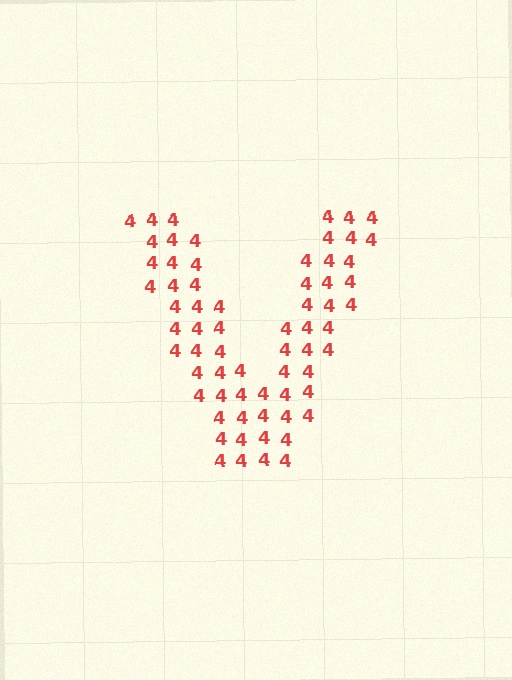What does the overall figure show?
The overall figure shows the letter V.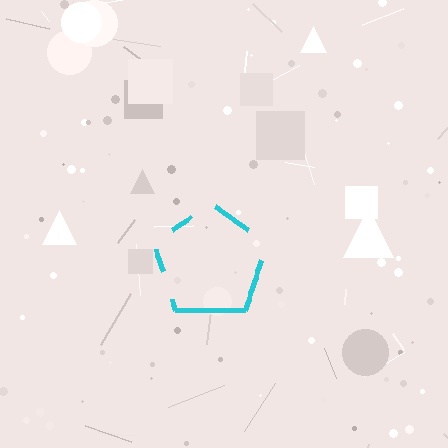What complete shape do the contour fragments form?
The contour fragments form a pentagon.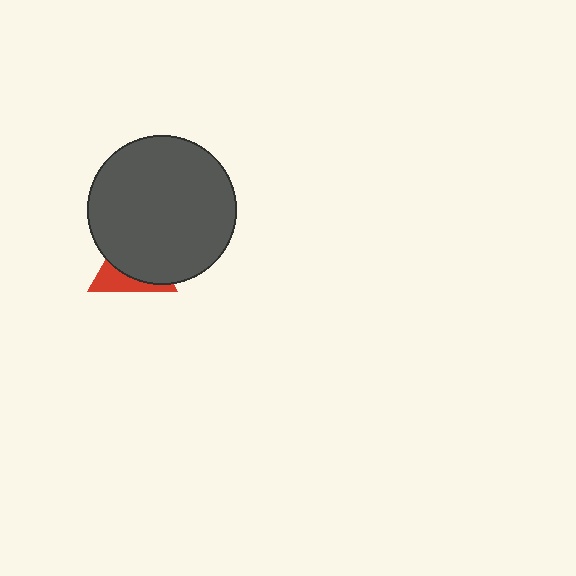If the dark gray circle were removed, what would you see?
You would see the complete red triangle.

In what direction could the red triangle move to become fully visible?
The red triangle could move down. That would shift it out from behind the dark gray circle entirely.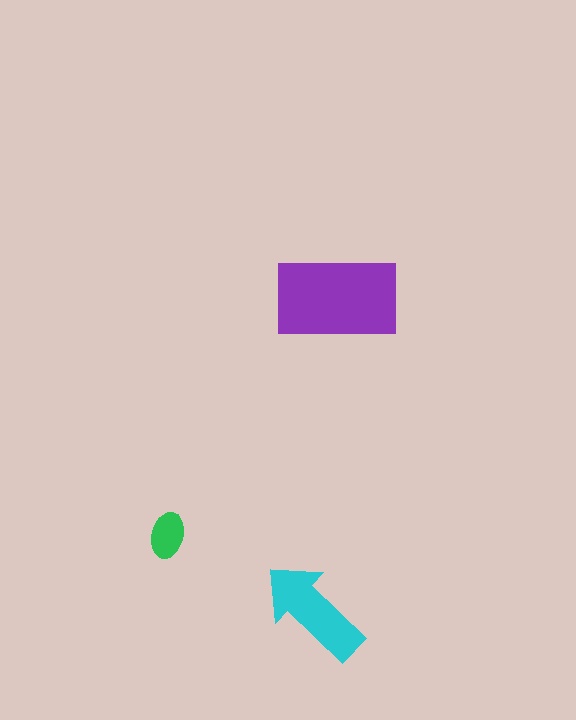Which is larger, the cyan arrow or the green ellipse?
The cyan arrow.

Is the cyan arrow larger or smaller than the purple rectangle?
Smaller.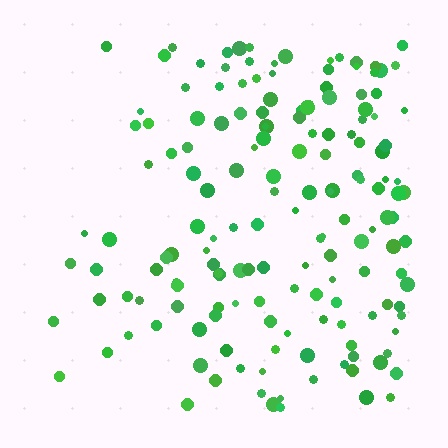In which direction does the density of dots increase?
From left to right, with the right side densest.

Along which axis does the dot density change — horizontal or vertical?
Horizontal.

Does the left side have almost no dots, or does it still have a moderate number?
Still a moderate number, just noticeably fewer than the right.